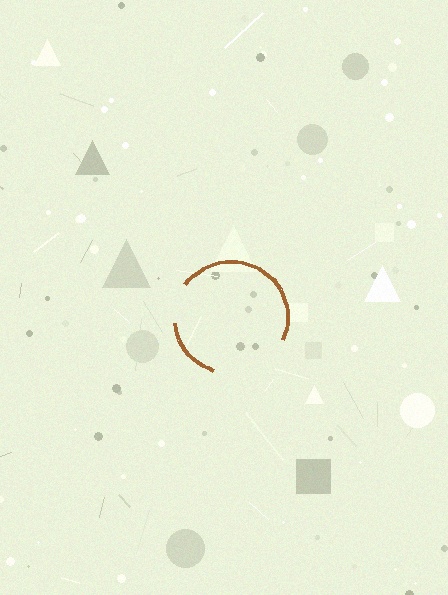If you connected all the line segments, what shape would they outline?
They would outline a circle.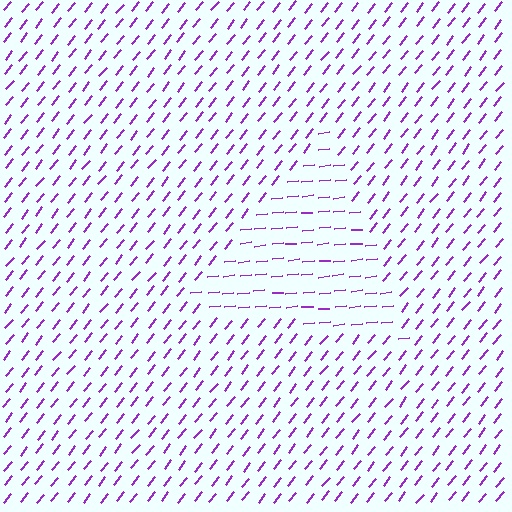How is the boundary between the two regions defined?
The boundary is defined purely by a change in line orientation (approximately 45 degrees difference). All lines are the same color and thickness.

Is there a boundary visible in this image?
Yes, there is a texture boundary formed by a change in line orientation.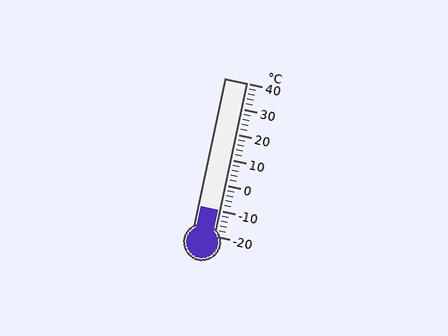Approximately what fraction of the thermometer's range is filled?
The thermometer is filled to approximately 15% of its range.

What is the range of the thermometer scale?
The thermometer scale ranges from -20°C to 40°C.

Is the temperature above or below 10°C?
The temperature is below 10°C.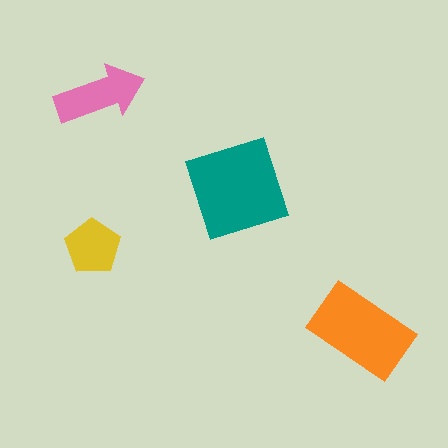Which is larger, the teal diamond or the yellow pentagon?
The teal diamond.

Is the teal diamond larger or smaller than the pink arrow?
Larger.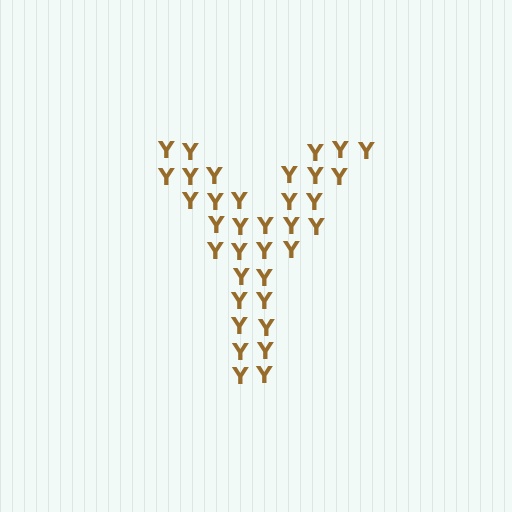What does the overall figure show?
The overall figure shows the letter Y.